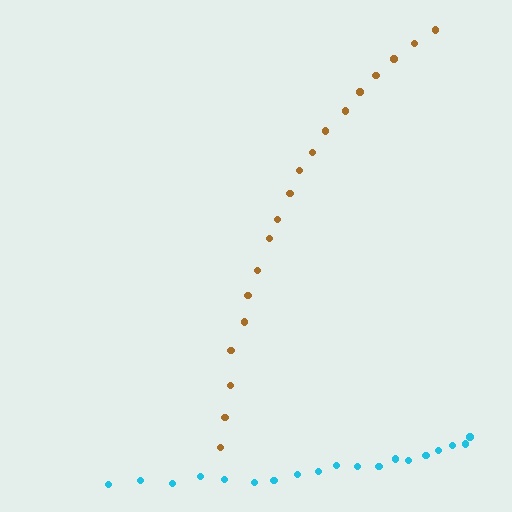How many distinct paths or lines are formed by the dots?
There are 2 distinct paths.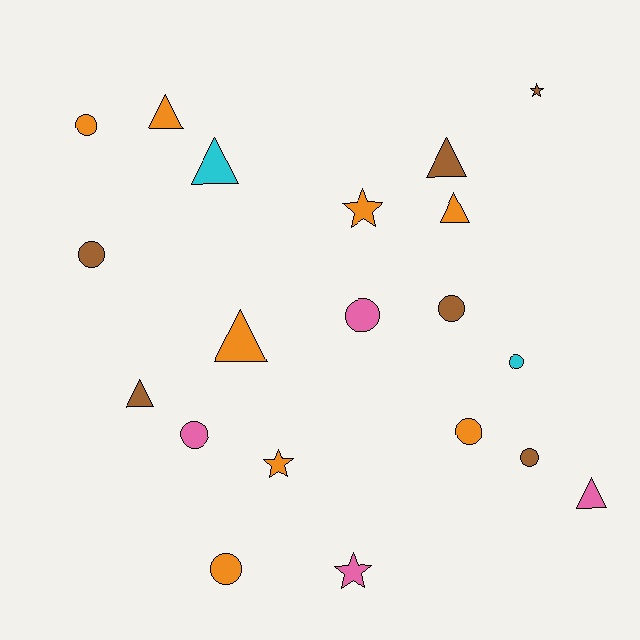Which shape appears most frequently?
Circle, with 9 objects.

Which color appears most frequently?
Orange, with 8 objects.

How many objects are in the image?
There are 20 objects.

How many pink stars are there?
There is 1 pink star.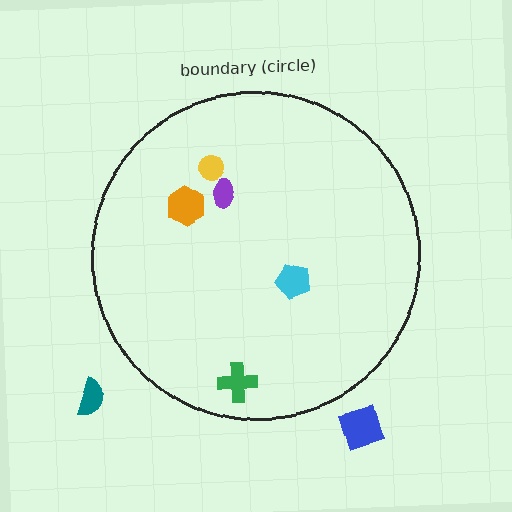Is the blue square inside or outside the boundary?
Outside.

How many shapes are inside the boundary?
5 inside, 2 outside.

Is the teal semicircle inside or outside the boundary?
Outside.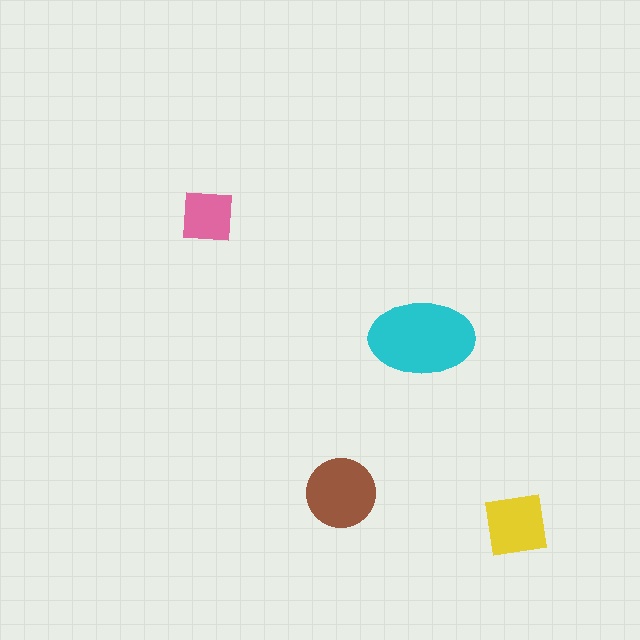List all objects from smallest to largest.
The pink square, the yellow square, the brown circle, the cyan ellipse.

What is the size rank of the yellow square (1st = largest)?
3rd.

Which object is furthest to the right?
The yellow square is rightmost.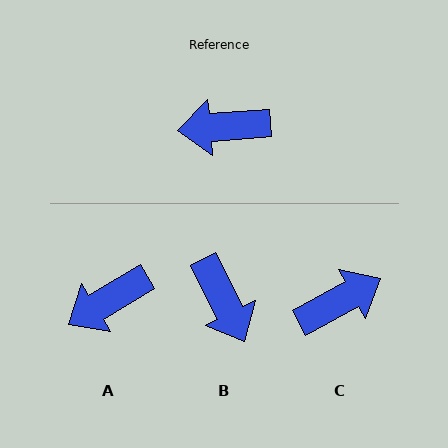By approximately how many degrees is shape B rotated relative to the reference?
Approximately 112 degrees counter-clockwise.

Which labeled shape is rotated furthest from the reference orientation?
C, about 156 degrees away.